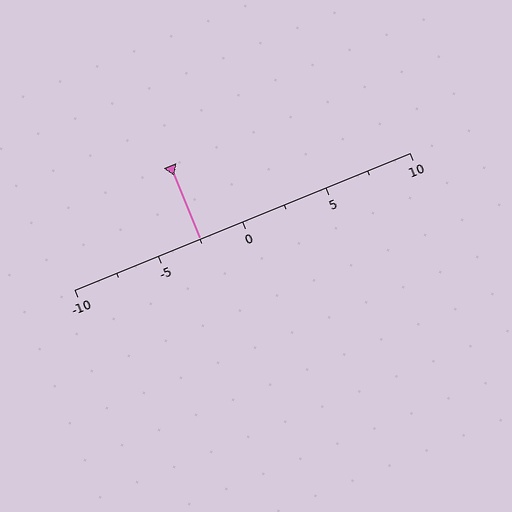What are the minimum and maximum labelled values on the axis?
The axis runs from -10 to 10.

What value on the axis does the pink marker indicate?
The marker indicates approximately -2.5.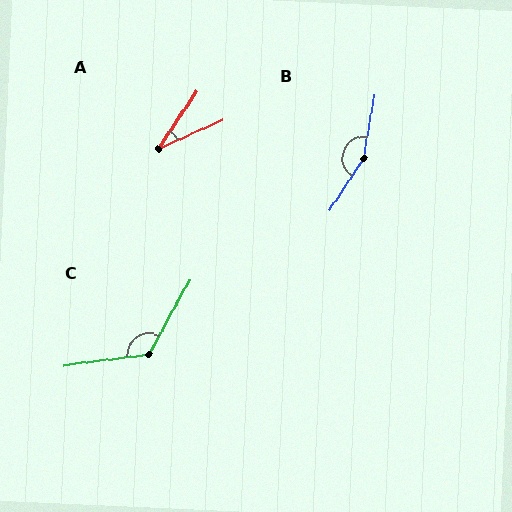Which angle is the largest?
B, at approximately 157 degrees.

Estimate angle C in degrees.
Approximately 126 degrees.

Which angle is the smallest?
A, at approximately 32 degrees.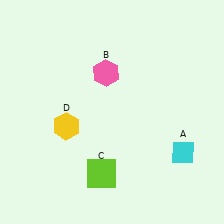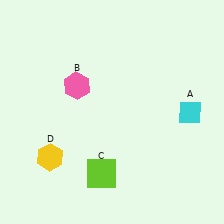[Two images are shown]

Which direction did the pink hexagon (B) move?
The pink hexagon (B) moved left.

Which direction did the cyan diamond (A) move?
The cyan diamond (A) moved up.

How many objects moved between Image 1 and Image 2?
3 objects moved between the two images.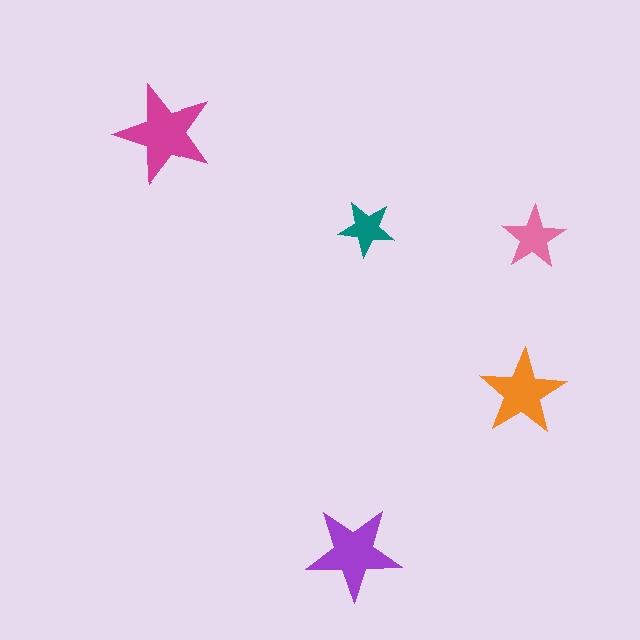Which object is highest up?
The magenta star is topmost.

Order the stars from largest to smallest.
the magenta one, the purple one, the orange one, the pink one, the teal one.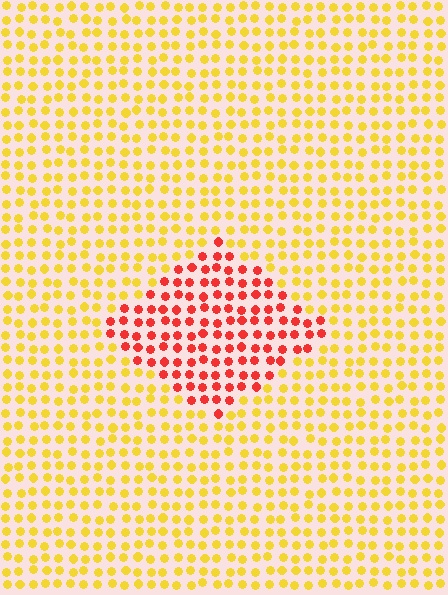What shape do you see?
I see a diamond.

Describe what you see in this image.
The image is filled with small yellow elements in a uniform arrangement. A diamond-shaped region is visible where the elements are tinted to a slightly different hue, forming a subtle color boundary.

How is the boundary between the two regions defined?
The boundary is defined purely by a slight shift in hue (about 52 degrees). Spacing, size, and orientation are identical on both sides.